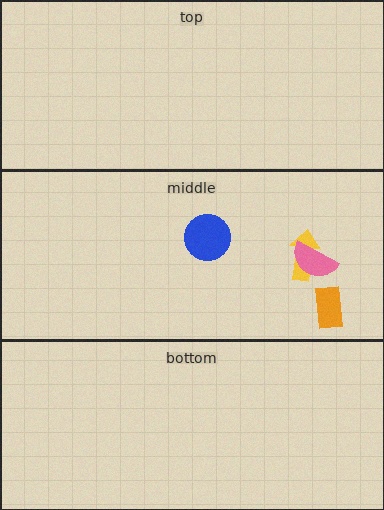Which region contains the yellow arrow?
The middle region.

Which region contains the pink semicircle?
The middle region.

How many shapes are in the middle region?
4.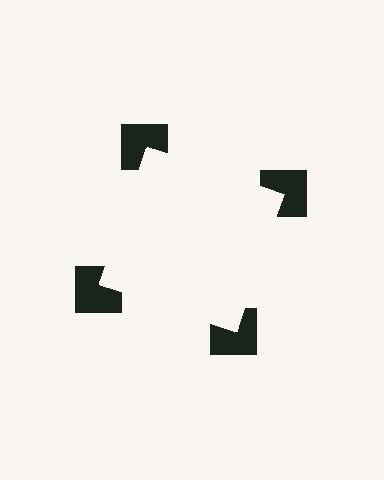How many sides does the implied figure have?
4 sides.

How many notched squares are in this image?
There are 4 — one at each vertex of the illusory square.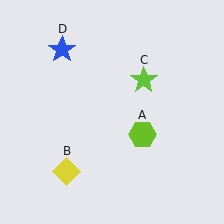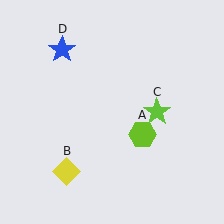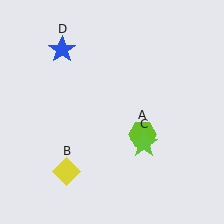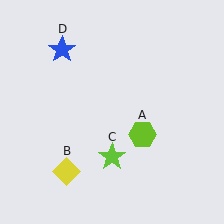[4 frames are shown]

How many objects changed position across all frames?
1 object changed position: lime star (object C).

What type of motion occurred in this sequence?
The lime star (object C) rotated clockwise around the center of the scene.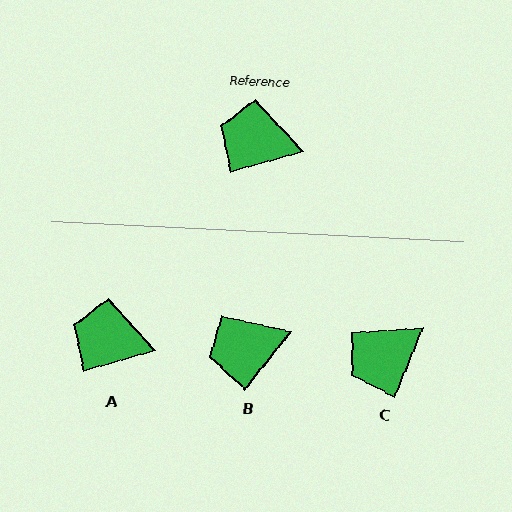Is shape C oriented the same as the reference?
No, it is off by about 52 degrees.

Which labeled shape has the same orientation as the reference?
A.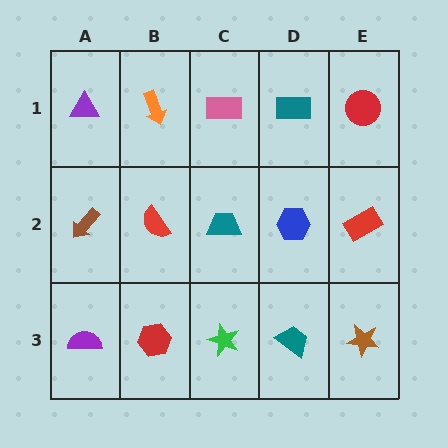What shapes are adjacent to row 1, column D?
A blue hexagon (row 2, column D), a pink rectangle (row 1, column C), a red circle (row 1, column E).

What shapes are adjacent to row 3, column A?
A brown arrow (row 2, column A), a red hexagon (row 3, column B).